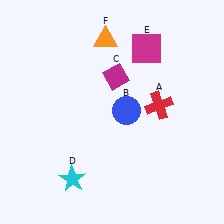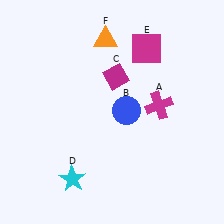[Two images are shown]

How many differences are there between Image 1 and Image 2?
There is 1 difference between the two images.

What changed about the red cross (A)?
In Image 1, A is red. In Image 2, it changed to magenta.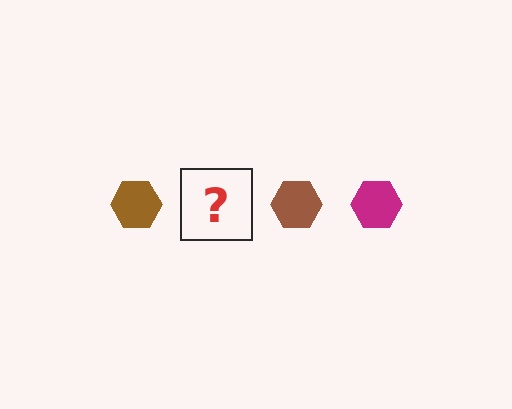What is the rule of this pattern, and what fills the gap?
The rule is that the pattern cycles through brown, magenta hexagons. The gap should be filled with a magenta hexagon.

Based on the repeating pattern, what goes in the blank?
The blank should be a magenta hexagon.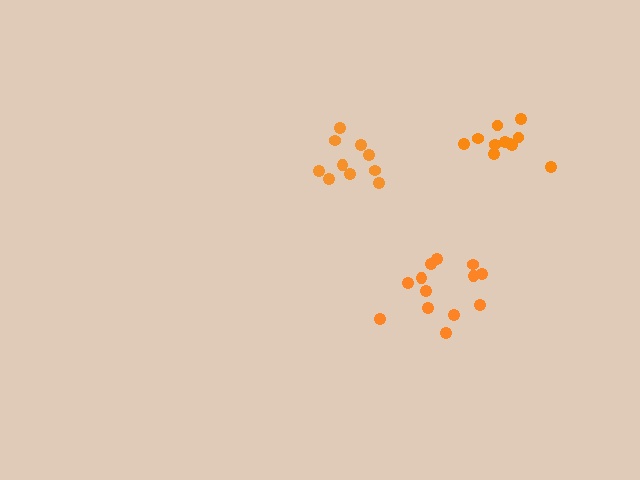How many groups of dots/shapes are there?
There are 3 groups.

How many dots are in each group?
Group 1: 13 dots, Group 2: 11 dots, Group 3: 10 dots (34 total).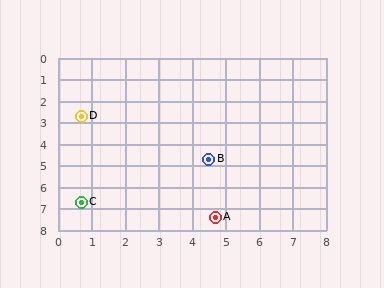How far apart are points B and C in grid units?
Points B and C are about 4.3 grid units apart.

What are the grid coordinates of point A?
Point A is at approximately (4.7, 7.4).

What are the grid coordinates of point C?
Point C is at approximately (0.7, 6.7).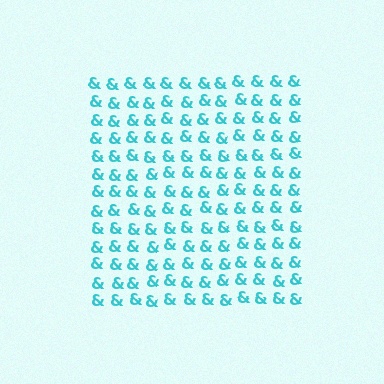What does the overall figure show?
The overall figure shows a square.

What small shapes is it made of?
It is made of small ampersands.